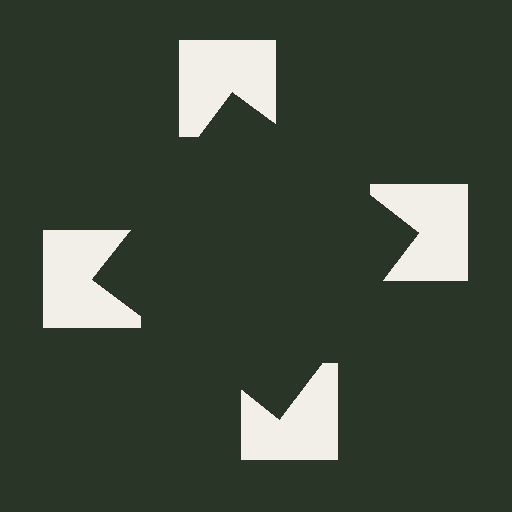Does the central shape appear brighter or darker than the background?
It typically appears slightly darker than the background, even though no actual brightness change is drawn.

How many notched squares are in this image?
There are 4 — one at each vertex of the illusory square.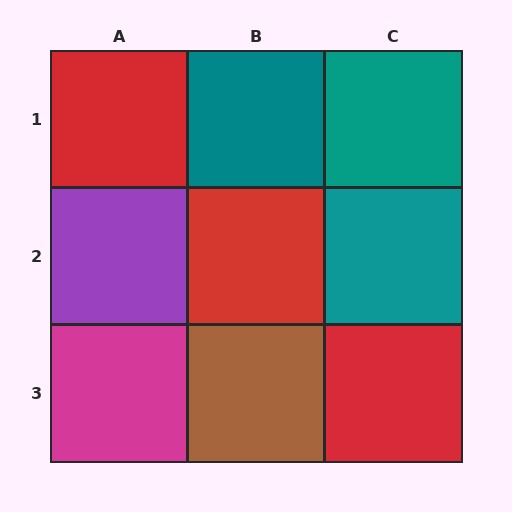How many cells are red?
3 cells are red.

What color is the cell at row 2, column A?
Purple.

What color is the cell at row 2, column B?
Red.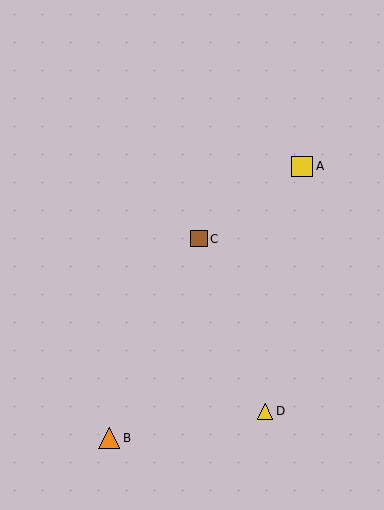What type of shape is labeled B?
Shape B is an orange triangle.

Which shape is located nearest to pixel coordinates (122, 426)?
The orange triangle (labeled B) at (109, 438) is nearest to that location.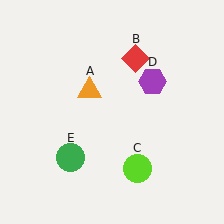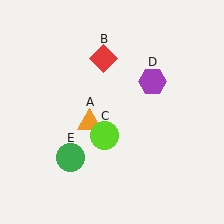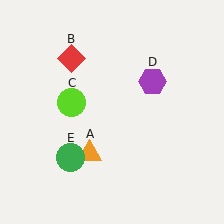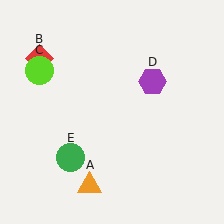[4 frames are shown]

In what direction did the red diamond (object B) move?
The red diamond (object B) moved left.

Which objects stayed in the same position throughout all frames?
Purple hexagon (object D) and green circle (object E) remained stationary.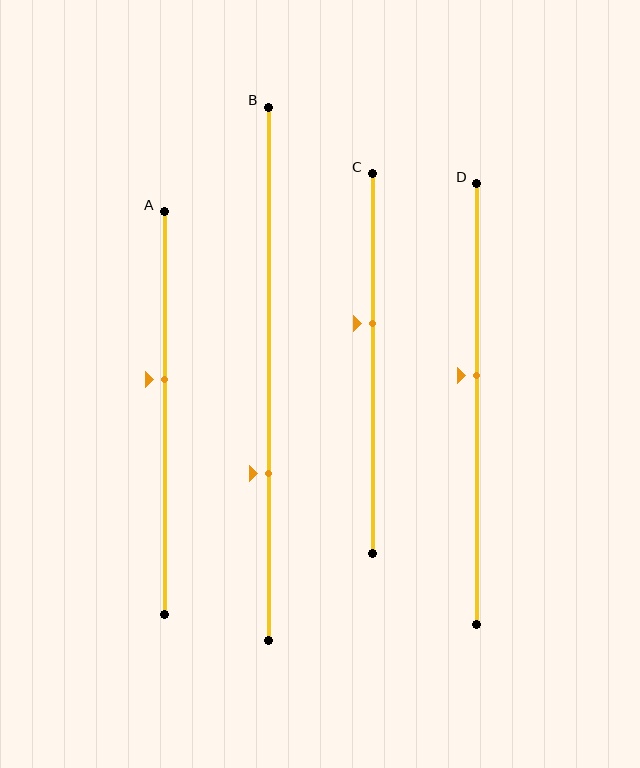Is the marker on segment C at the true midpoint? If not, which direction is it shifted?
No, the marker on segment C is shifted upward by about 11% of the segment length.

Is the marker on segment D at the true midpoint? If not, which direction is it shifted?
No, the marker on segment D is shifted upward by about 7% of the segment length.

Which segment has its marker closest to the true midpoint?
Segment D has its marker closest to the true midpoint.